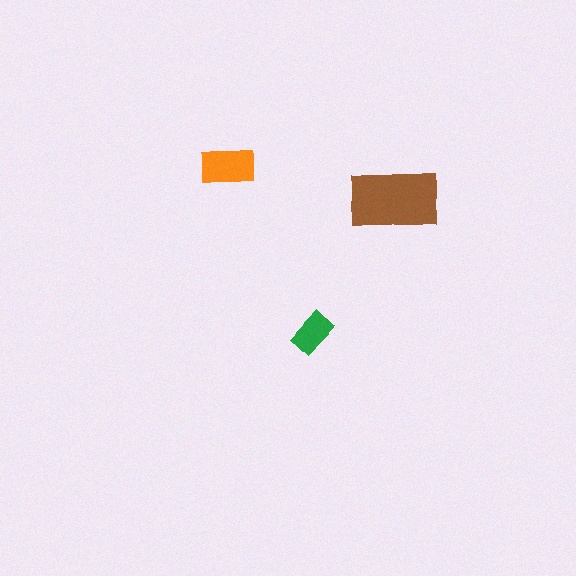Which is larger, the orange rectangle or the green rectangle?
The orange one.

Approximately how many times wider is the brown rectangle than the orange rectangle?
About 1.5 times wider.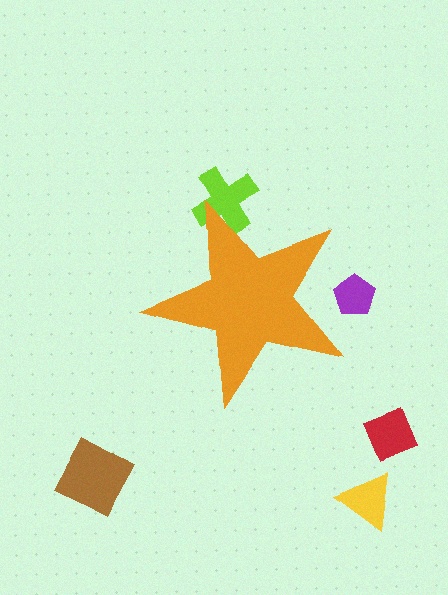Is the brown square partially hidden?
No, the brown square is fully visible.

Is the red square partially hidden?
No, the red square is fully visible.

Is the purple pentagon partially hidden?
Yes, the purple pentagon is partially hidden behind the orange star.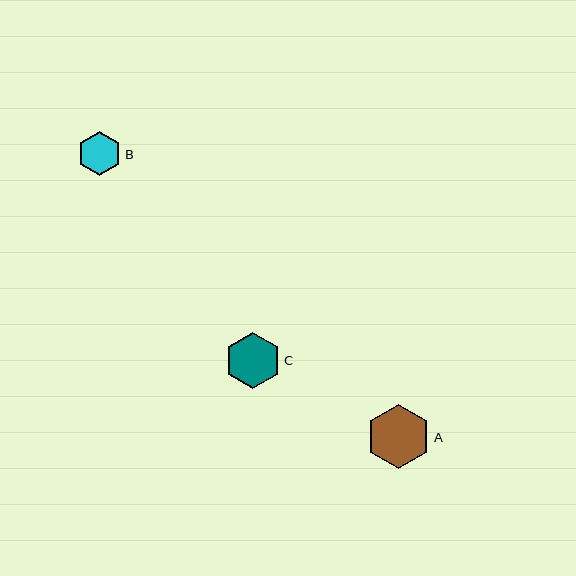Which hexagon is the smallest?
Hexagon B is the smallest with a size of approximately 44 pixels.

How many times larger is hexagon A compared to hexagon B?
Hexagon A is approximately 1.5 times the size of hexagon B.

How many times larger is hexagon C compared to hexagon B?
Hexagon C is approximately 1.3 times the size of hexagon B.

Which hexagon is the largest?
Hexagon A is the largest with a size of approximately 65 pixels.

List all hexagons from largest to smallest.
From largest to smallest: A, C, B.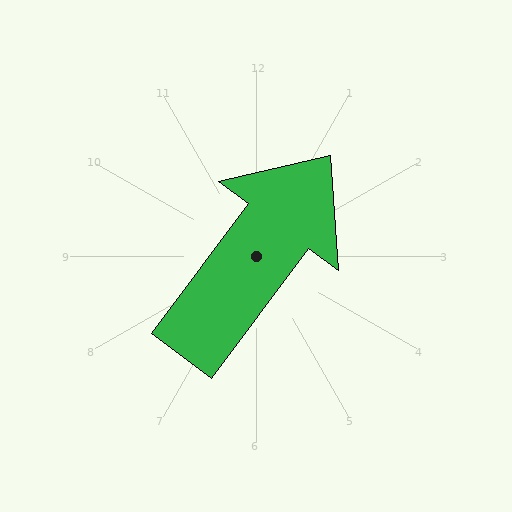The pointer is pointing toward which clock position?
Roughly 1 o'clock.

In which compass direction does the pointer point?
Northeast.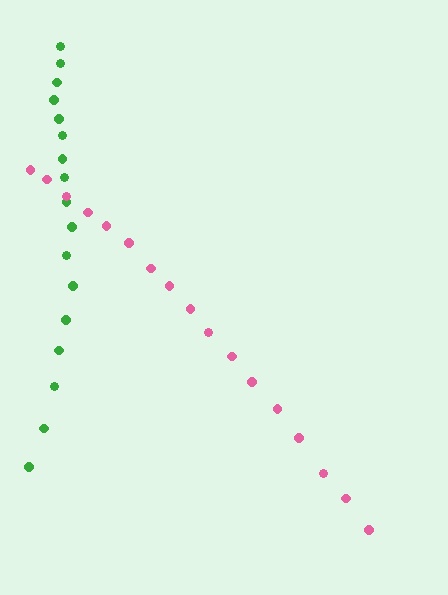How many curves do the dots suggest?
There are 2 distinct paths.